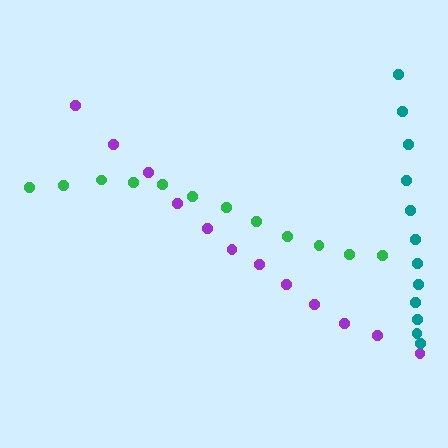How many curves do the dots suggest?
There are 3 distinct paths.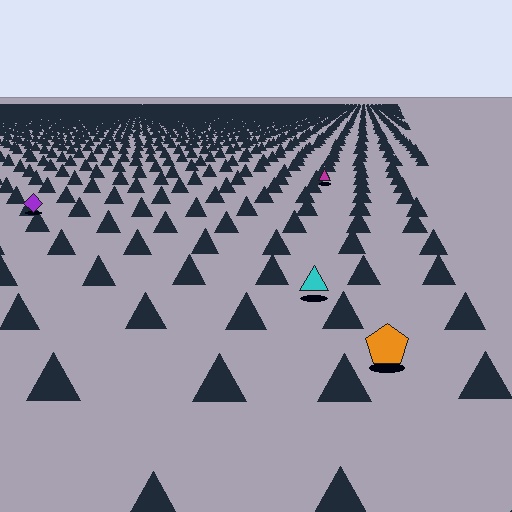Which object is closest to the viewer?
The orange pentagon is closest. The texture marks near it are larger and more spread out.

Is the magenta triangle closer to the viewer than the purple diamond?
No. The purple diamond is closer — you can tell from the texture gradient: the ground texture is coarser near it.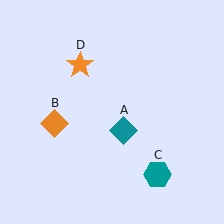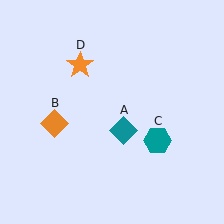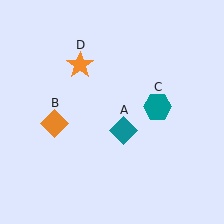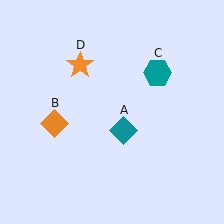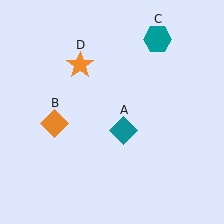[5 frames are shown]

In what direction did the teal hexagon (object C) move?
The teal hexagon (object C) moved up.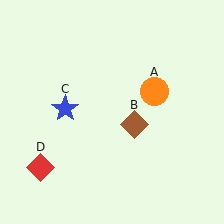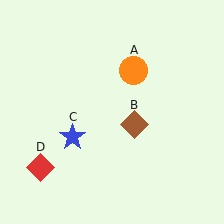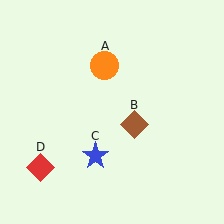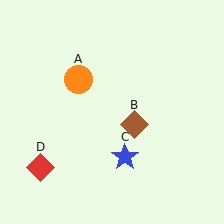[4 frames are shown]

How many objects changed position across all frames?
2 objects changed position: orange circle (object A), blue star (object C).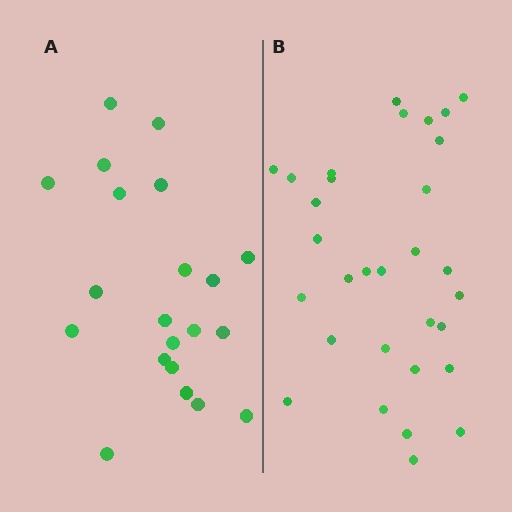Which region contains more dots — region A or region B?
Region B (the right region) has more dots.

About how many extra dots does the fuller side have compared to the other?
Region B has roughly 10 or so more dots than region A.